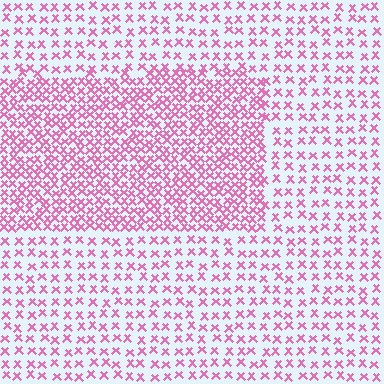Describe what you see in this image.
The image contains small pink elements arranged at two different densities. A rectangle-shaped region is visible where the elements are more densely packed than the surrounding area.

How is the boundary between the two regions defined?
The boundary is defined by a change in element density (approximately 2.1x ratio). All elements are the same color, size, and shape.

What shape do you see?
I see a rectangle.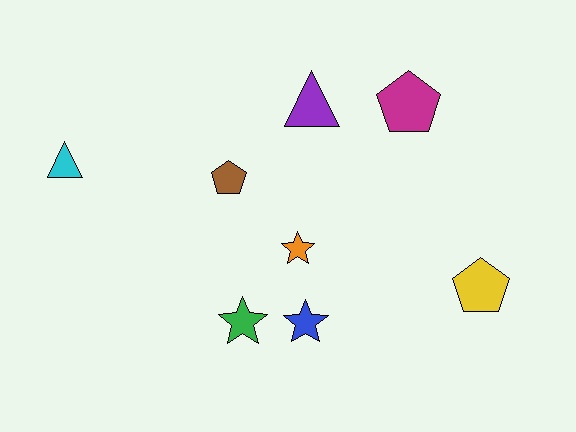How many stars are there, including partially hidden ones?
There are 3 stars.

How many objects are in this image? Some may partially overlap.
There are 8 objects.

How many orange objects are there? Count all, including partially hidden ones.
There is 1 orange object.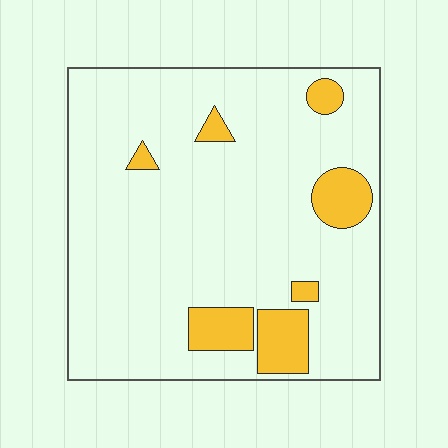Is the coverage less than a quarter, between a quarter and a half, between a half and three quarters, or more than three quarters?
Less than a quarter.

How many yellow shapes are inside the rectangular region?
7.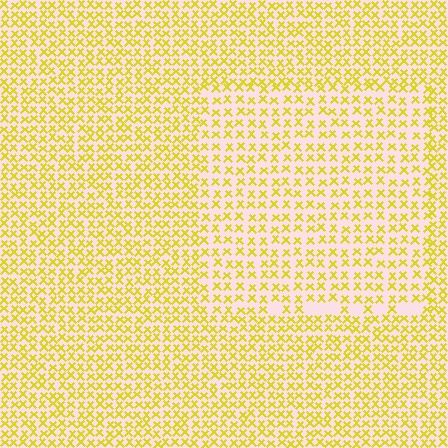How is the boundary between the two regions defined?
The boundary is defined by a change in element density (approximately 1.5x ratio). All elements are the same color, size, and shape.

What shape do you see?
I see a rectangle.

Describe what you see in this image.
The image contains small yellow elements arranged at two different densities. A rectangle-shaped region is visible where the elements are less densely packed than the surrounding area.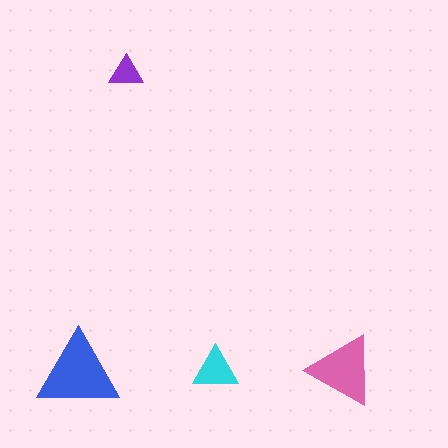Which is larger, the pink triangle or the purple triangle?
The pink one.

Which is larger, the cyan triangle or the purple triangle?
The cyan one.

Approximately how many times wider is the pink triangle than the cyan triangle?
About 1.5 times wider.